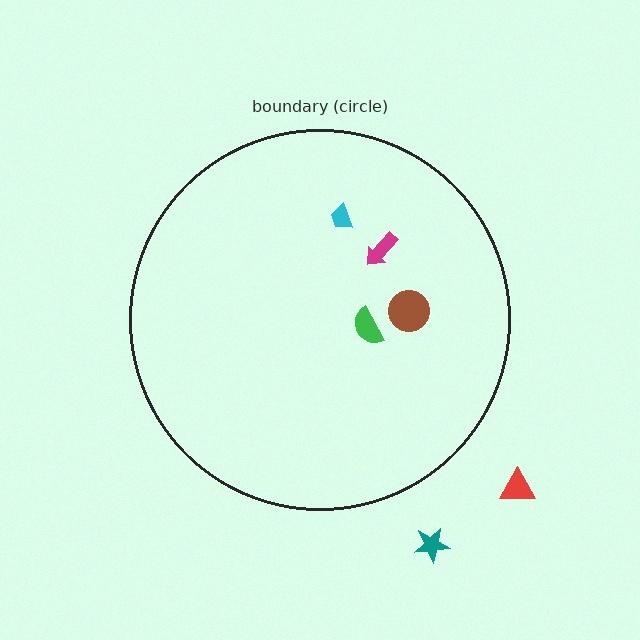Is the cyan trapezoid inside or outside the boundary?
Inside.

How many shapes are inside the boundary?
4 inside, 2 outside.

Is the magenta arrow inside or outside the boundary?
Inside.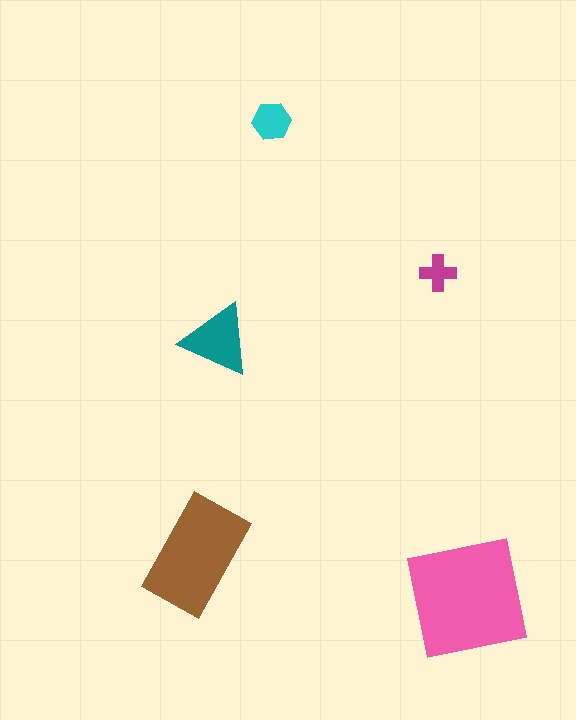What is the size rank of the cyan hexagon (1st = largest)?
4th.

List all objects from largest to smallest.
The pink square, the brown rectangle, the teal triangle, the cyan hexagon, the magenta cross.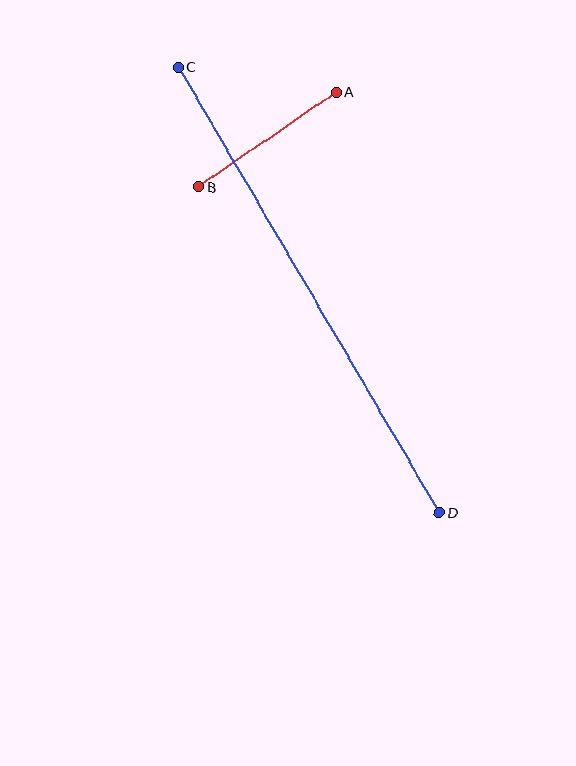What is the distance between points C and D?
The distance is approximately 516 pixels.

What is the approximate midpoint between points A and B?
The midpoint is at approximately (267, 140) pixels.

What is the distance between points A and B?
The distance is approximately 167 pixels.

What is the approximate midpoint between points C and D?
The midpoint is at approximately (309, 290) pixels.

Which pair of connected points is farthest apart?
Points C and D are farthest apart.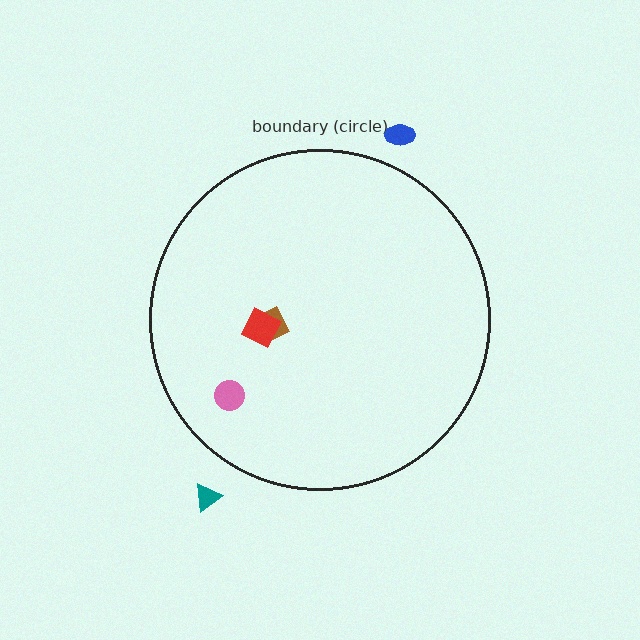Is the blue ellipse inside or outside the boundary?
Outside.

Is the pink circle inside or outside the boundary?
Inside.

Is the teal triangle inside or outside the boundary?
Outside.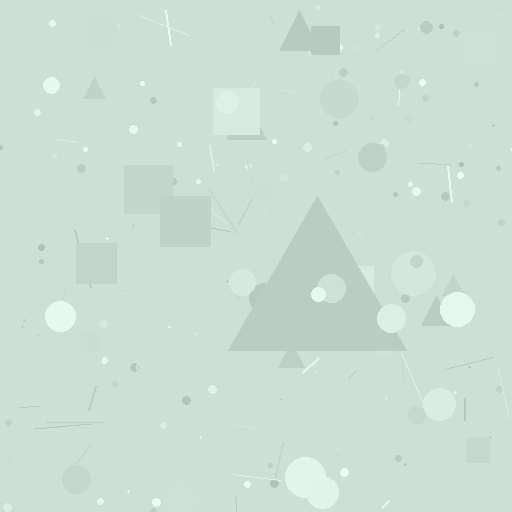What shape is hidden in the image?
A triangle is hidden in the image.